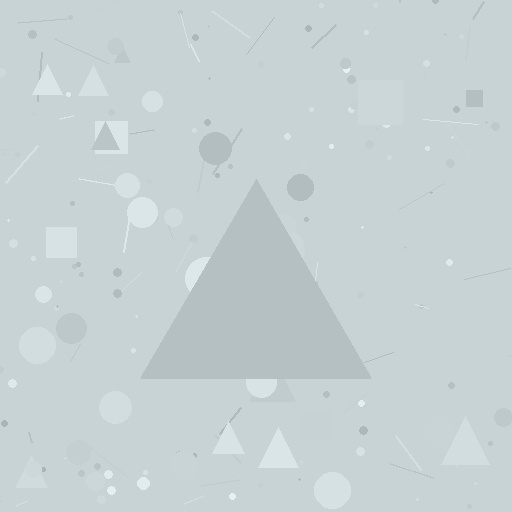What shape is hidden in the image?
A triangle is hidden in the image.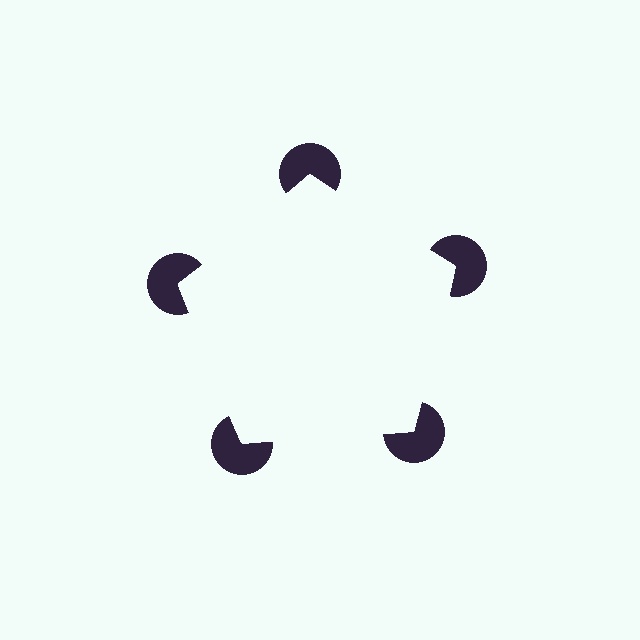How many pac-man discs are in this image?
There are 5 — one at each vertex of the illusory pentagon.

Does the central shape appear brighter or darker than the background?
It typically appears slightly brighter than the background, even though no actual brightness change is drawn.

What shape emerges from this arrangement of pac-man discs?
An illusory pentagon — its edges are inferred from the aligned wedge cuts in the pac-man discs, not physically drawn.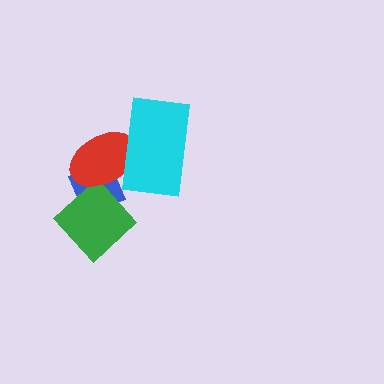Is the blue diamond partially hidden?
Yes, it is partially covered by another shape.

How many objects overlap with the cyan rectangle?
1 object overlaps with the cyan rectangle.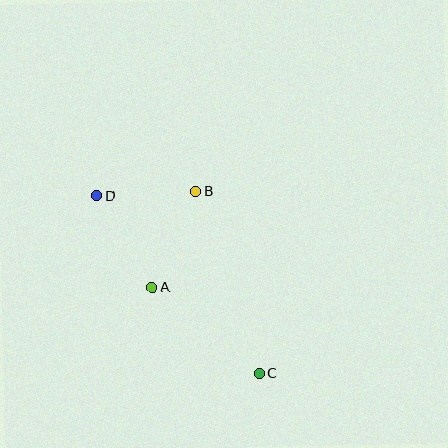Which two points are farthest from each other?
Points C and D are farthest from each other.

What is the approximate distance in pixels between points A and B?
The distance between A and B is approximately 105 pixels.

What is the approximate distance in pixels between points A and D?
The distance between A and D is approximately 107 pixels.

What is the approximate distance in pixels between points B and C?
The distance between B and C is approximately 193 pixels.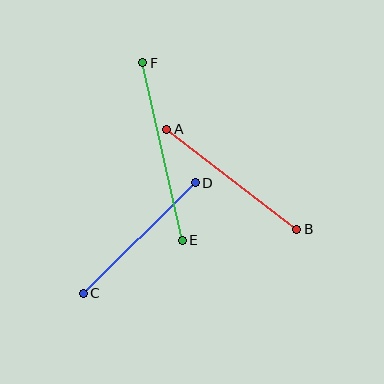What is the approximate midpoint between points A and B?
The midpoint is at approximately (232, 179) pixels.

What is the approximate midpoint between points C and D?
The midpoint is at approximately (139, 238) pixels.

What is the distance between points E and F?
The distance is approximately 182 pixels.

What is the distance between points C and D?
The distance is approximately 157 pixels.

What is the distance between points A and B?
The distance is approximately 164 pixels.